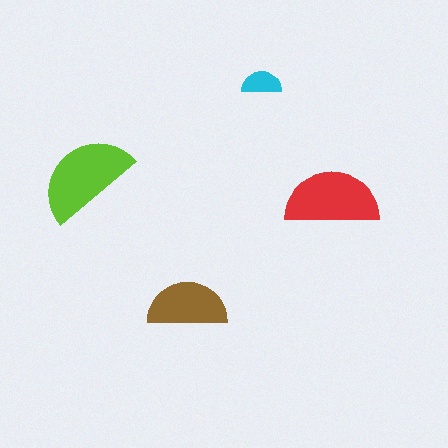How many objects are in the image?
There are 4 objects in the image.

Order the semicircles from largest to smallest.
the lime one, the red one, the brown one, the cyan one.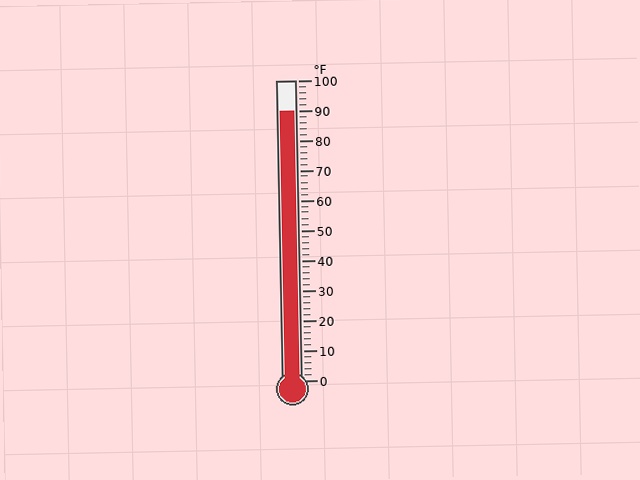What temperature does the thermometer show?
The thermometer shows approximately 90°F.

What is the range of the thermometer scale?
The thermometer scale ranges from 0°F to 100°F.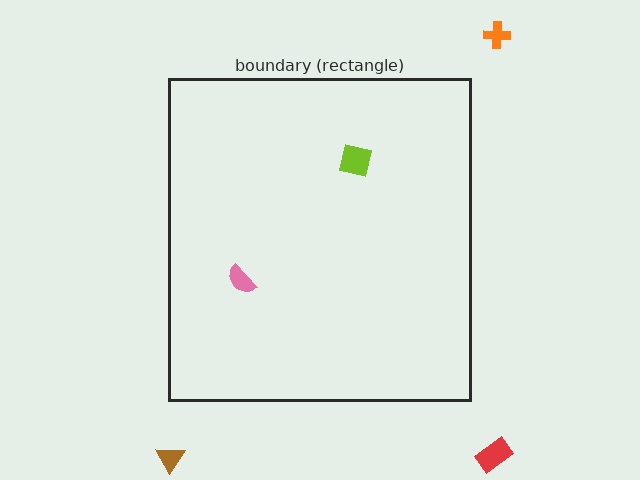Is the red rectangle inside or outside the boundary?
Outside.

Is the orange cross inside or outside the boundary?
Outside.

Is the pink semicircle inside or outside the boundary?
Inside.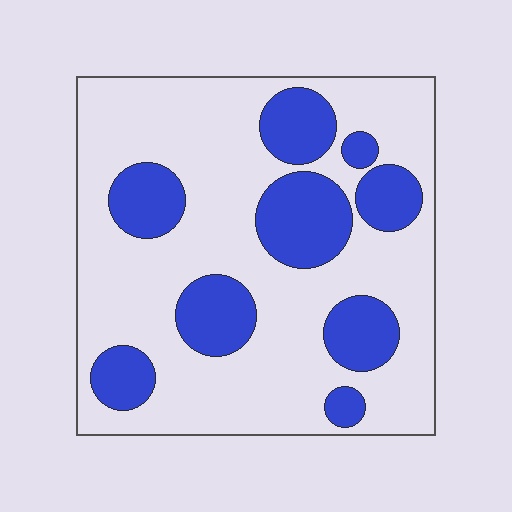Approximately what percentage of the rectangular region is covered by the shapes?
Approximately 30%.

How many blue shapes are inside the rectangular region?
9.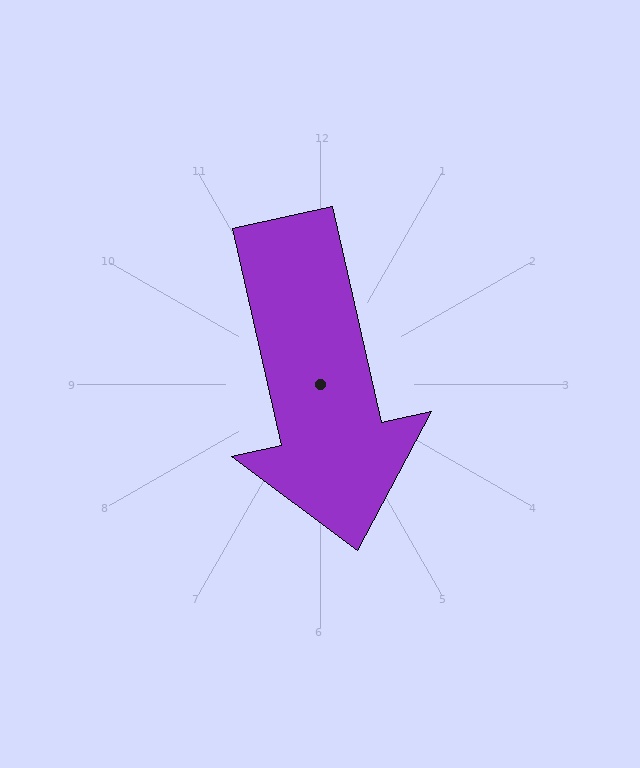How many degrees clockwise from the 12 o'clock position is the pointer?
Approximately 167 degrees.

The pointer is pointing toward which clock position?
Roughly 6 o'clock.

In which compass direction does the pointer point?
South.